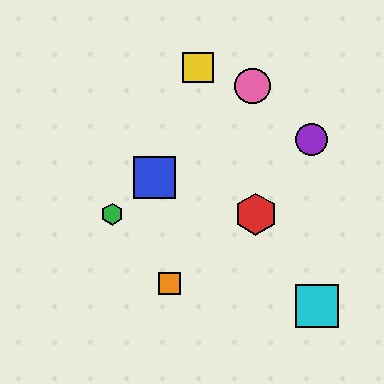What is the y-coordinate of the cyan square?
The cyan square is at y≈306.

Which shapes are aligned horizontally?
The red hexagon, the green hexagon are aligned horizontally.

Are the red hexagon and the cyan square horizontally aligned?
No, the red hexagon is at y≈214 and the cyan square is at y≈306.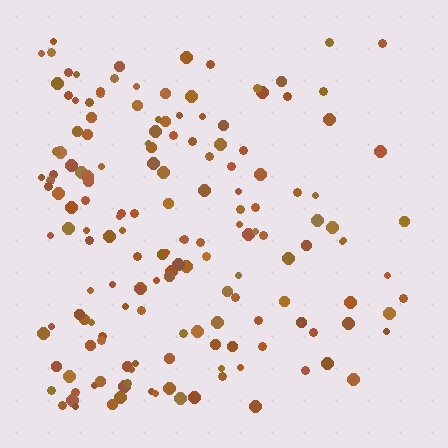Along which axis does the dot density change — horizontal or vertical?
Horizontal.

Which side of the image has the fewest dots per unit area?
The right.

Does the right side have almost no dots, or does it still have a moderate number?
Still a moderate number, just noticeably fewer than the left.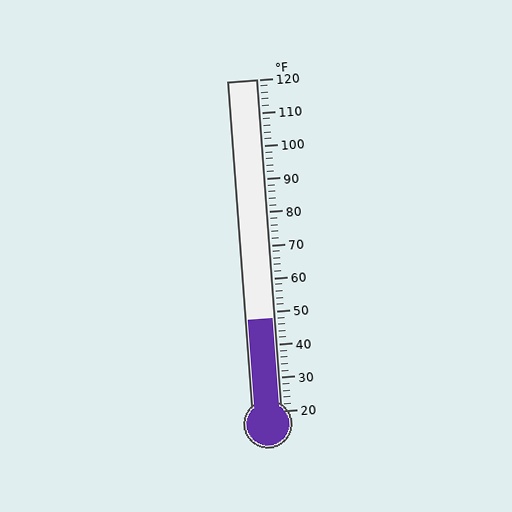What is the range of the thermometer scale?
The thermometer scale ranges from 20°F to 120°F.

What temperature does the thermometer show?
The thermometer shows approximately 48°F.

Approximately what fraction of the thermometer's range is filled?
The thermometer is filled to approximately 30% of its range.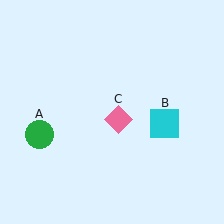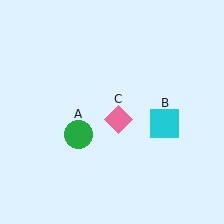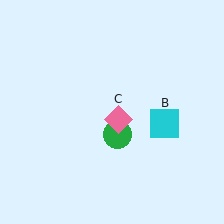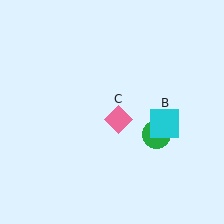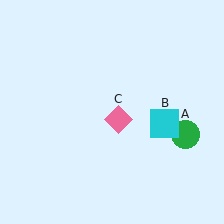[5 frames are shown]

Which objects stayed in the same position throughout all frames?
Cyan square (object B) and pink diamond (object C) remained stationary.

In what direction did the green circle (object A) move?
The green circle (object A) moved right.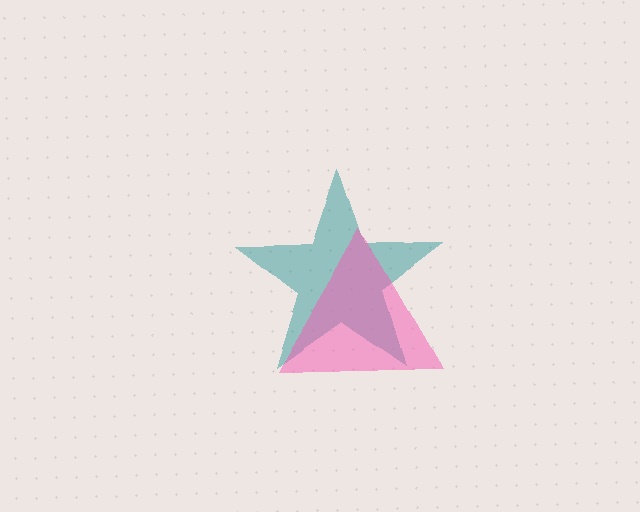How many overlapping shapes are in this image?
There are 2 overlapping shapes in the image.